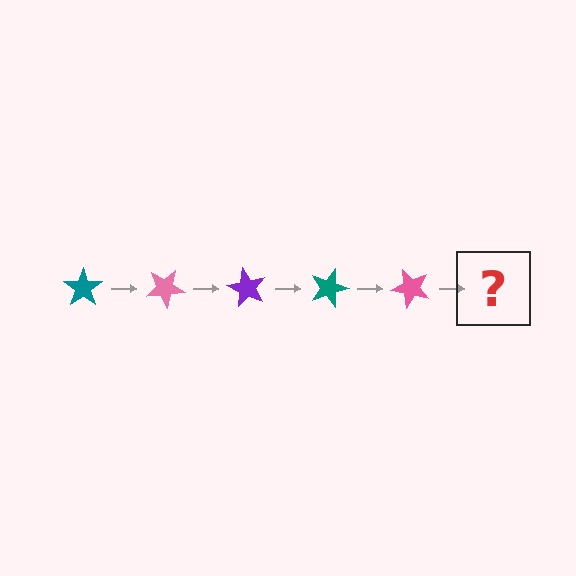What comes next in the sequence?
The next element should be a purple star, rotated 150 degrees from the start.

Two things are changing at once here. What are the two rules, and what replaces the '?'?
The two rules are that it rotates 30 degrees each step and the color cycles through teal, pink, and purple. The '?' should be a purple star, rotated 150 degrees from the start.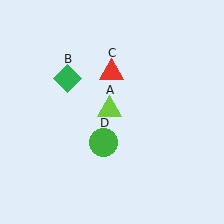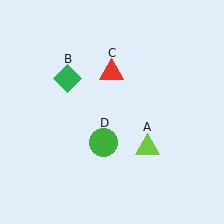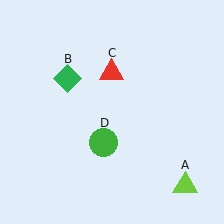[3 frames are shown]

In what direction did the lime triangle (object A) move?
The lime triangle (object A) moved down and to the right.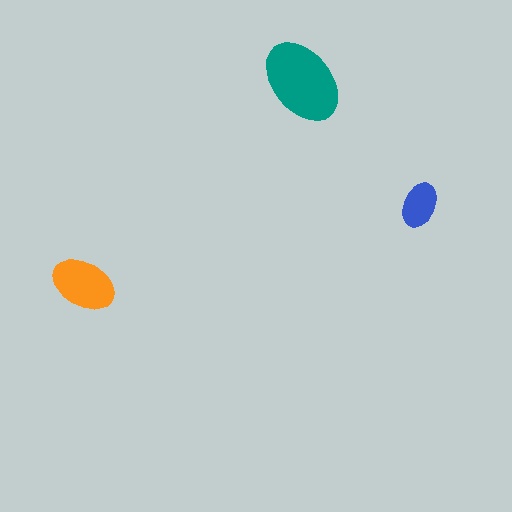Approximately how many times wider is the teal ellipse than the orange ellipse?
About 1.5 times wider.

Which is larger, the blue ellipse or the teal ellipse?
The teal one.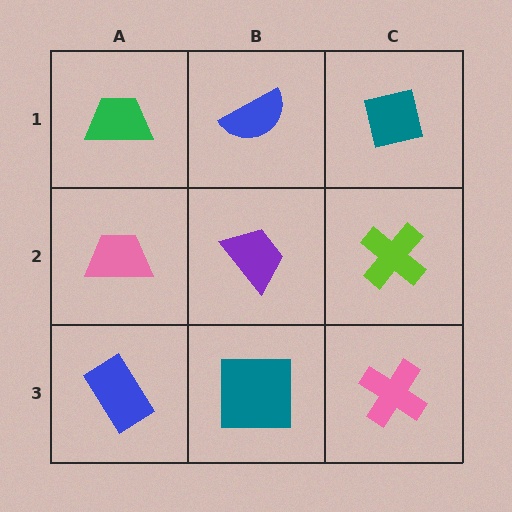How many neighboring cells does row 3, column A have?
2.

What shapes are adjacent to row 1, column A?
A pink trapezoid (row 2, column A), a blue semicircle (row 1, column B).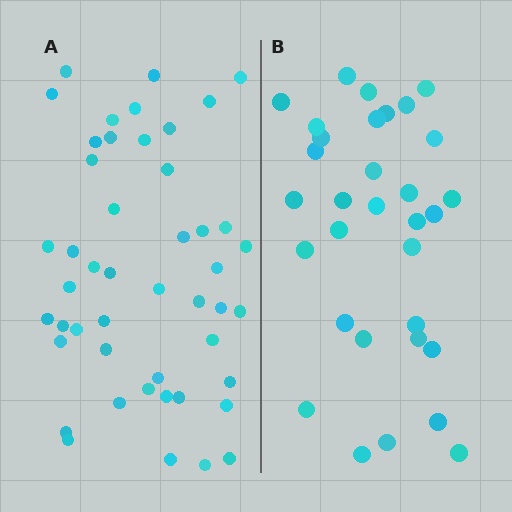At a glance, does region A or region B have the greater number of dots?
Region A (the left region) has more dots.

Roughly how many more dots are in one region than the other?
Region A has approximately 15 more dots than region B.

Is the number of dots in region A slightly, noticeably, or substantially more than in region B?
Region A has substantially more. The ratio is roughly 1.5 to 1.